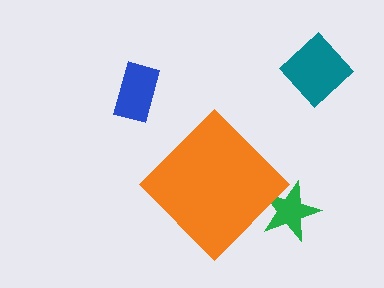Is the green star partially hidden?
Yes, the green star is partially hidden behind the orange diamond.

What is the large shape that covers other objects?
An orange diamond.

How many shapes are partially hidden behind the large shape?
1 shape is partially hidden.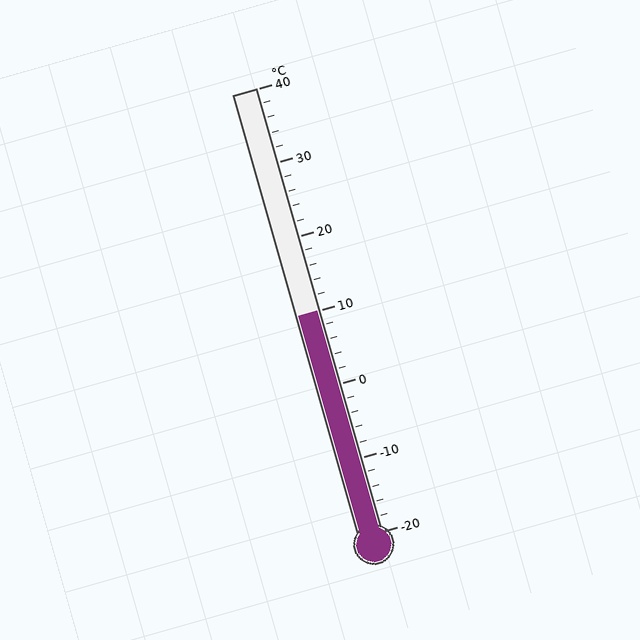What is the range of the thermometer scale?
The thermometer scale ranges from -20°C to 40°C.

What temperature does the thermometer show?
The thermometer shows approximately 10°C.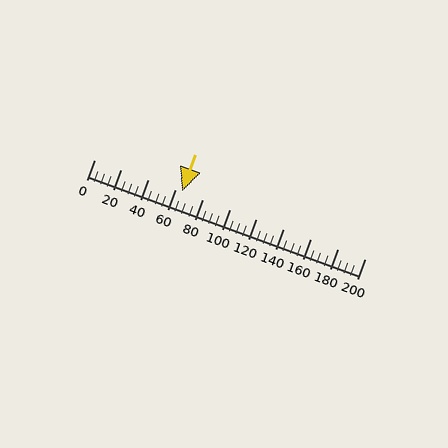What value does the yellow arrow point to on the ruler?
The yellow arrow points to approximately 65.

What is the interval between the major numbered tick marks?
The major tick marks are spaced 20 units apart.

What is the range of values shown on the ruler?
The ruler shows values from 0 to 200.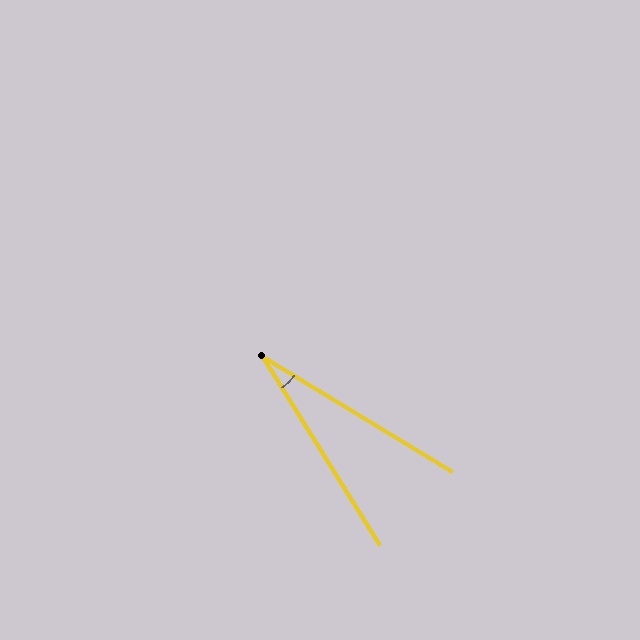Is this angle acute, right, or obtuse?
It is acute.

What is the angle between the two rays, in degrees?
Approximately 27 degrees.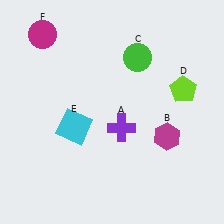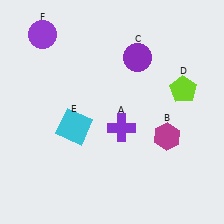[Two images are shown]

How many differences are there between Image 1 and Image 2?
There are 2 differences between the two images.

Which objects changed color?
C changed from green to purple. F changed from magenta to purple.